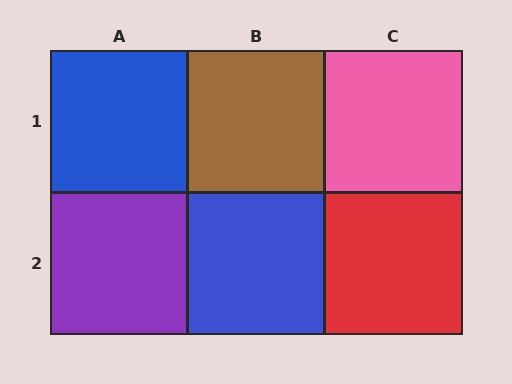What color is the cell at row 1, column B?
Brown.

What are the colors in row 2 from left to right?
Purple, blue, red.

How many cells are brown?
1 cell is brown.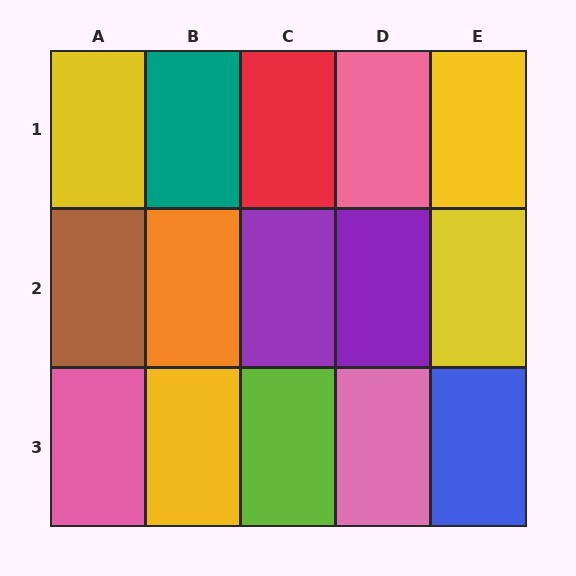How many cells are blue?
1 cell is blue.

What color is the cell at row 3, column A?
Pink.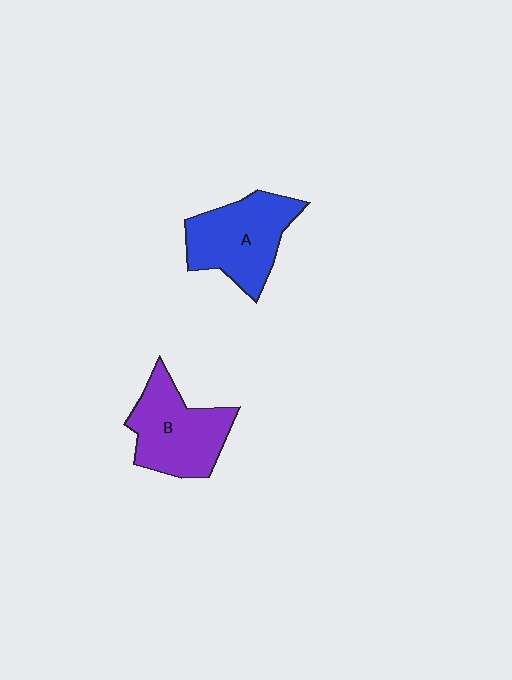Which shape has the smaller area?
Shape B (purple).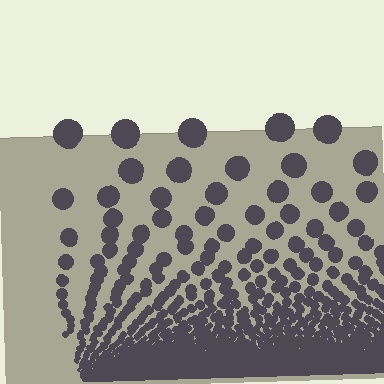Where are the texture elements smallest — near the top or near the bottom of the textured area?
Near the bottom.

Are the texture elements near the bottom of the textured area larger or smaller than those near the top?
Smaller. The gradient is inverted — elements near the bottom are smaller and denser.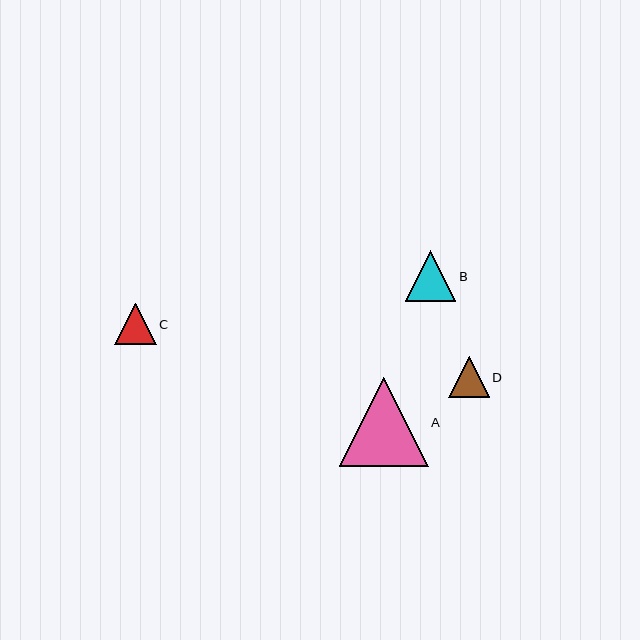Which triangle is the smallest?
Triangle D is the smallest with a size of approximately 41 pixels.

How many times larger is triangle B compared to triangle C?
Triangle B is approximately 1.2 times the size of triangle C.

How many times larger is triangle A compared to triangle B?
Triangle A is approximately 1.8 times the size of triangle B.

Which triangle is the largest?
Triangle A is the largest with a size of approximately 89 pixels.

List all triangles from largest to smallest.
From largest to smallest: A, B, C, D.